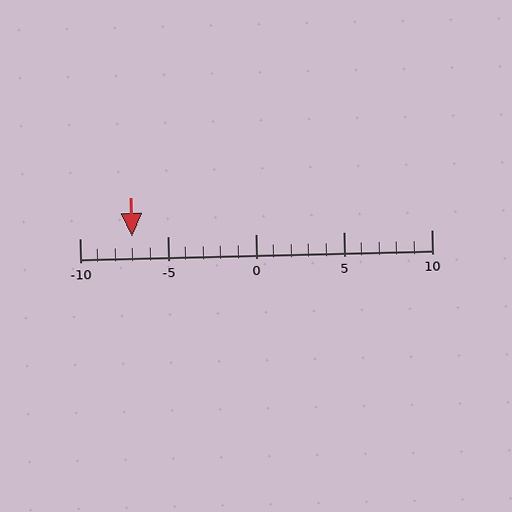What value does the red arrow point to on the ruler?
The red arrow points to approximately -7.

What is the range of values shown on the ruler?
The ruler shows values from -10 to 10.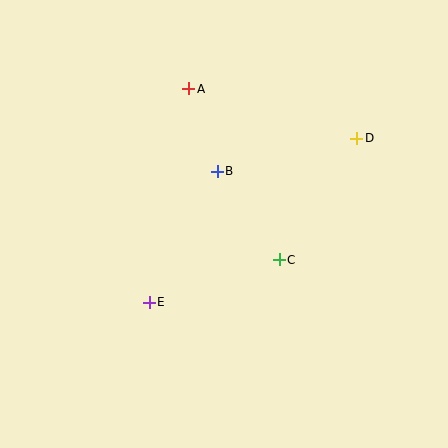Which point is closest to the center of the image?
Point B at (217, 171) is closest to the center.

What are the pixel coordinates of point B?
Point B is at (217, 171).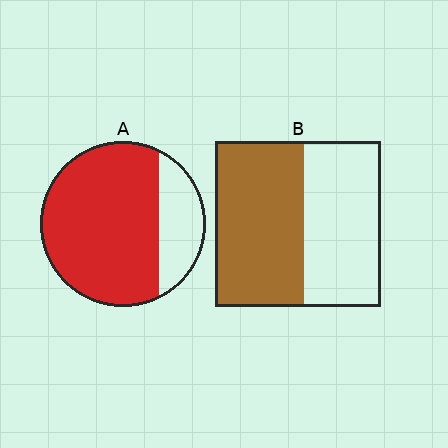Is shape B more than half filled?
Roughly half.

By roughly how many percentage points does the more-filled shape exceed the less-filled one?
By roughly 25 percentage points (A over B).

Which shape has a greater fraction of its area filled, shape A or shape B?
Shape A.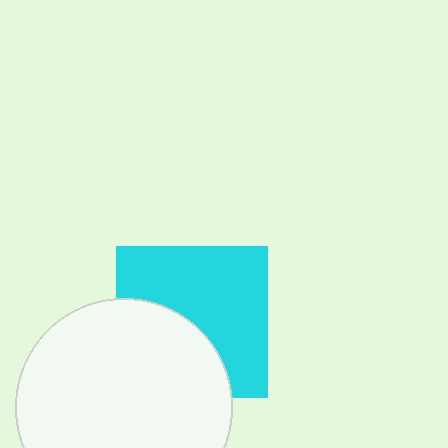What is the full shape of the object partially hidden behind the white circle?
The partially hidden object is a cyan square.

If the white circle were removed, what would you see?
You would see the complete cyan square.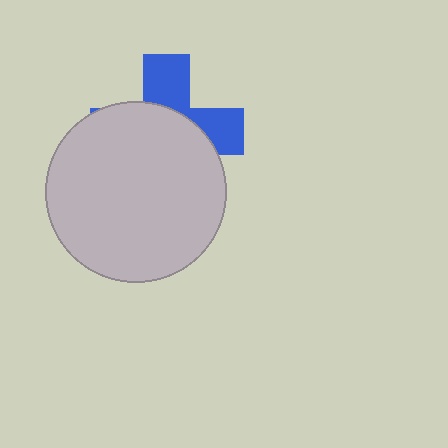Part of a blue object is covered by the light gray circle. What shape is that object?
It is a cross.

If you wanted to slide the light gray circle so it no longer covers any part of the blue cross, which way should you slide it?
Slide it down — that is the most direct way to separate the two shapes.